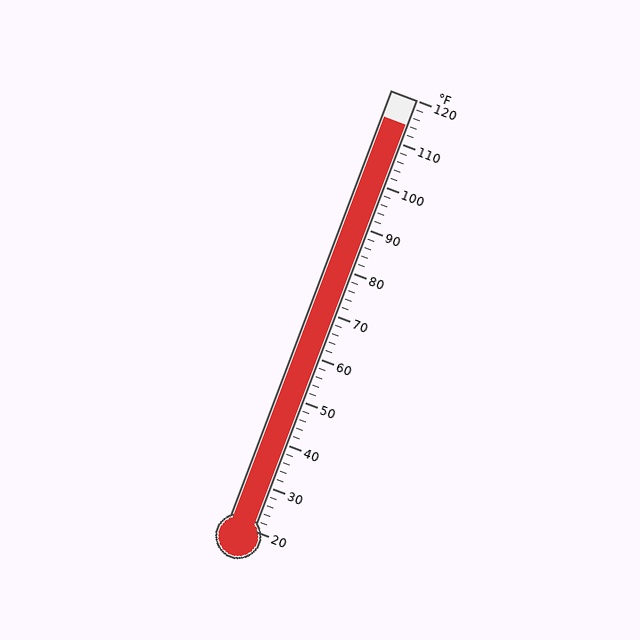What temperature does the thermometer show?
The thermometer shows approximately 114°F.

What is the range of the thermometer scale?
The thermometer scale ranges from 20°F to 120°F.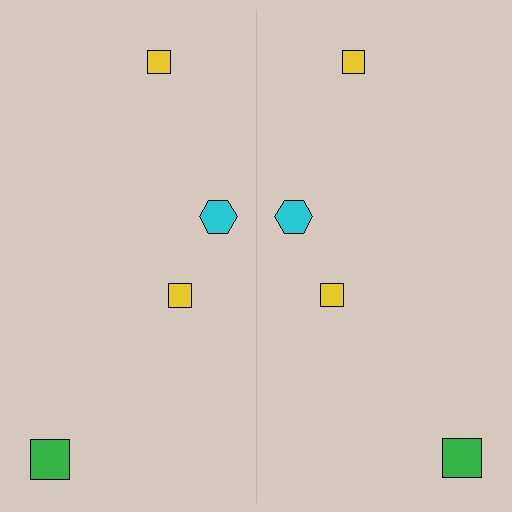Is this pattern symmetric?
Yes, this pattern has bilateral (reflection) symmetry.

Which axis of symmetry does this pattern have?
The pattern has a vertical axis of symmetry running through the center of the image.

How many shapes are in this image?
There are 8 shapes in this image.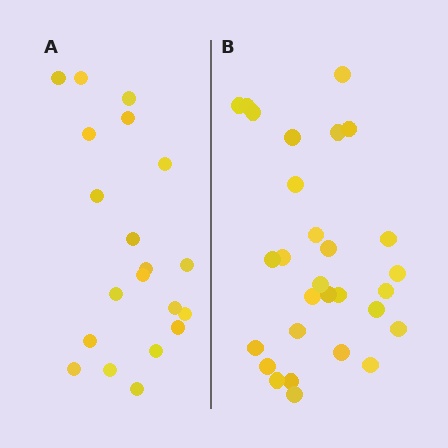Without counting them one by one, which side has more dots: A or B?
Region B (the right region) has more dots.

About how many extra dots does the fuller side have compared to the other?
Region B has roughly 8 or so more dots than region A.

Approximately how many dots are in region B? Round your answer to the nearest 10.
About 30 dots. (The exact count is 29, which rounds to 30.)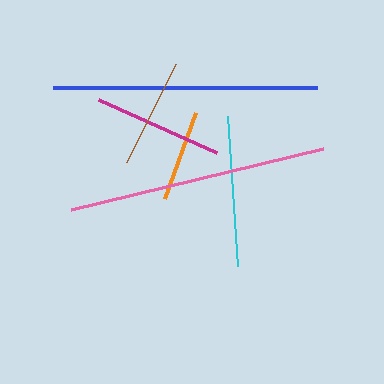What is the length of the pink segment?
The pink segment is approximately 260 pixels long.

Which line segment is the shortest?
The orange line is the shortest at approximately 92 pixels.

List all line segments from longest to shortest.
From longest to shortest: blue, pink, cyan, magenta, brown, orange.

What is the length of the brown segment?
The brown segment is approximately 109 pixels long.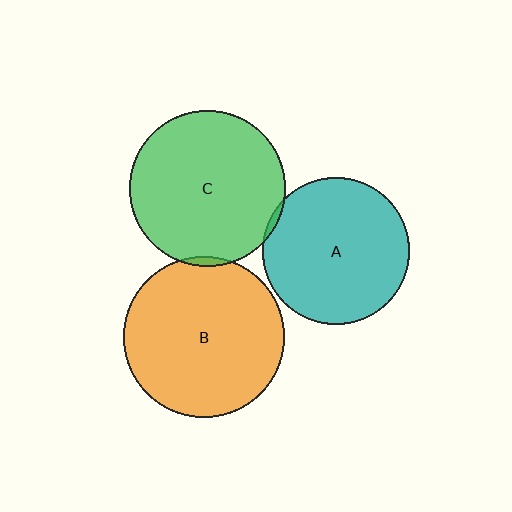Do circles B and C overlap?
Yes.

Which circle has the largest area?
Circle B (orange).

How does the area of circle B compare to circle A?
Approximately 1.2 times.